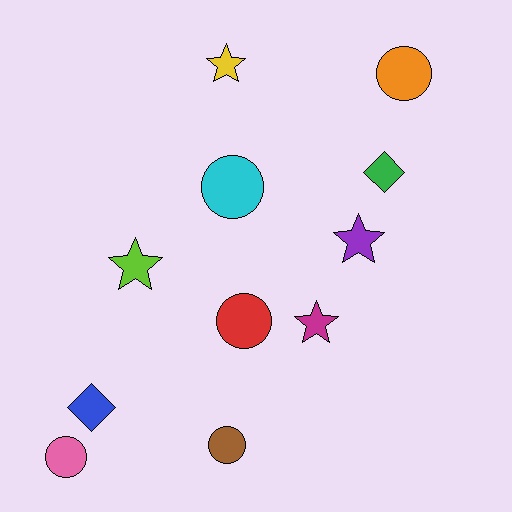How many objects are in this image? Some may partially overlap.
There are 11 objects.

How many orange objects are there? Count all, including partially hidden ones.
There is 1 orange object.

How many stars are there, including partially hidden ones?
There are 4 stars.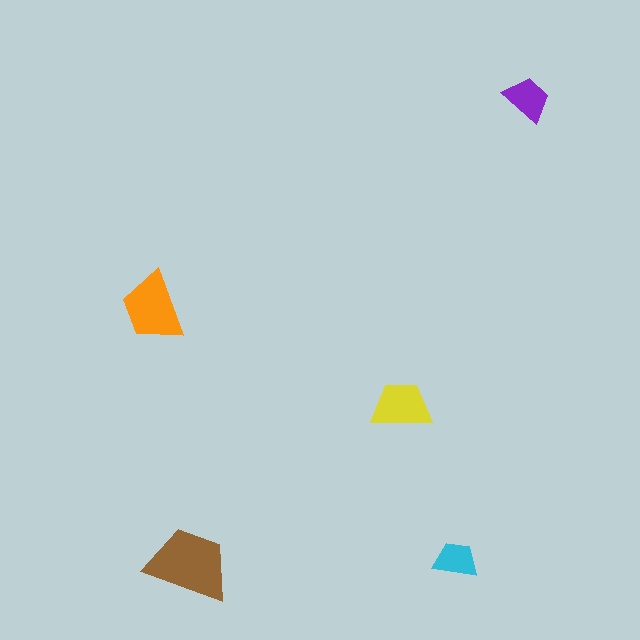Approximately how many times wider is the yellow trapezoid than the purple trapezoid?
About 1.5 times wider.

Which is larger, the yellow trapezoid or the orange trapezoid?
The orange one.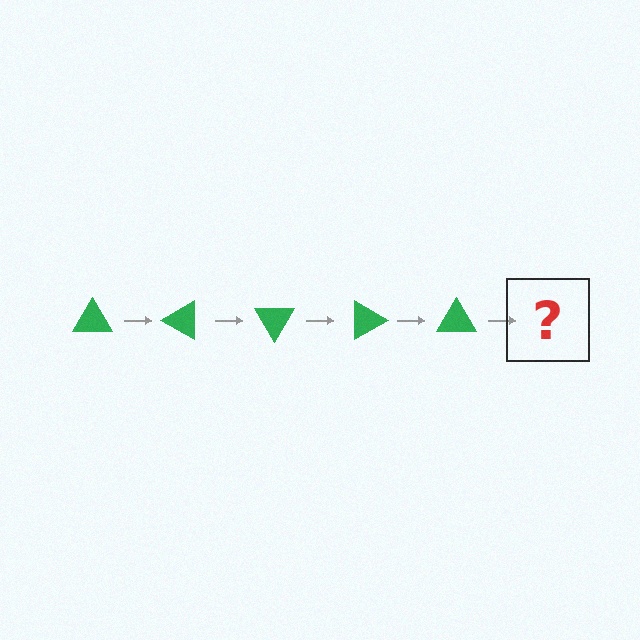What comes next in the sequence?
The next element should be a green triangle rotated 150 degrees.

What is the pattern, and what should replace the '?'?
The pattern is that the triangle rotates 30 degrees each step. The '?' should be a green triangle rotated 150 degrees.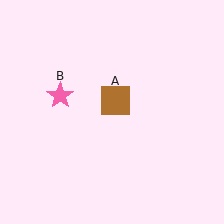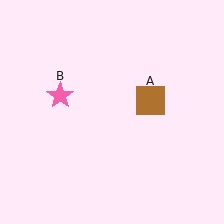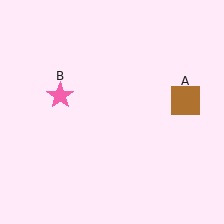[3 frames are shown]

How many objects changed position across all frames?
1 object changed position: brown square (object A).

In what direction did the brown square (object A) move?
The brown square (object A) moved right.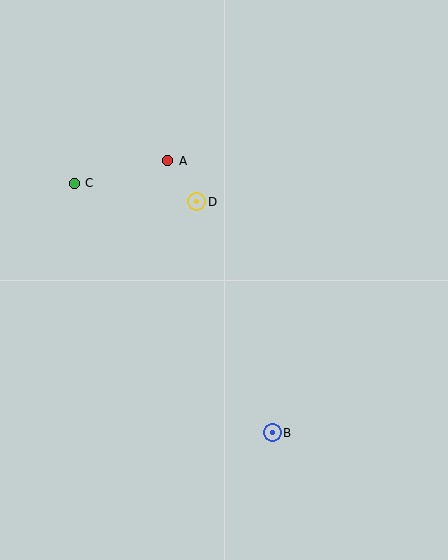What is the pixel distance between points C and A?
The distance between C and A is 97 pixels.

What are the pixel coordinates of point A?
Point A is at (168, 161).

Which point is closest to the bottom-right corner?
Point B is closest to the bottom-right corner.